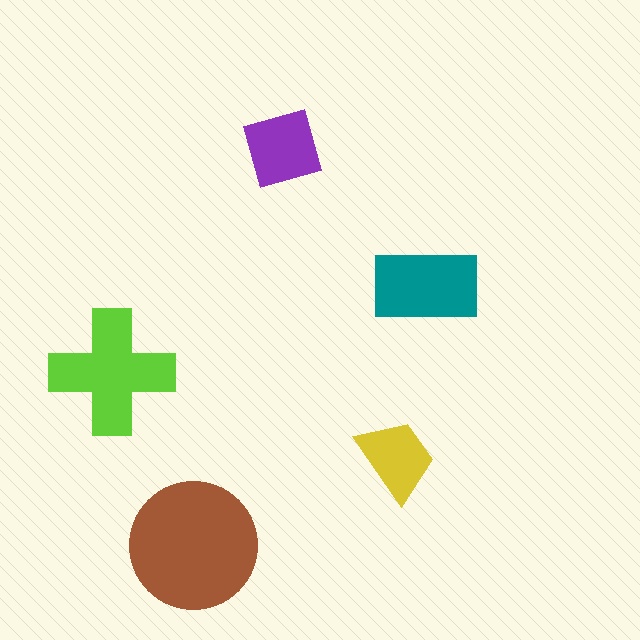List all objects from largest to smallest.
The brown circle, the lime cross, the teal rectangle, the purple diamond, the yellow trapezoid.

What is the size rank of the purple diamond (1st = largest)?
4th.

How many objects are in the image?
There are 5 objects in the image.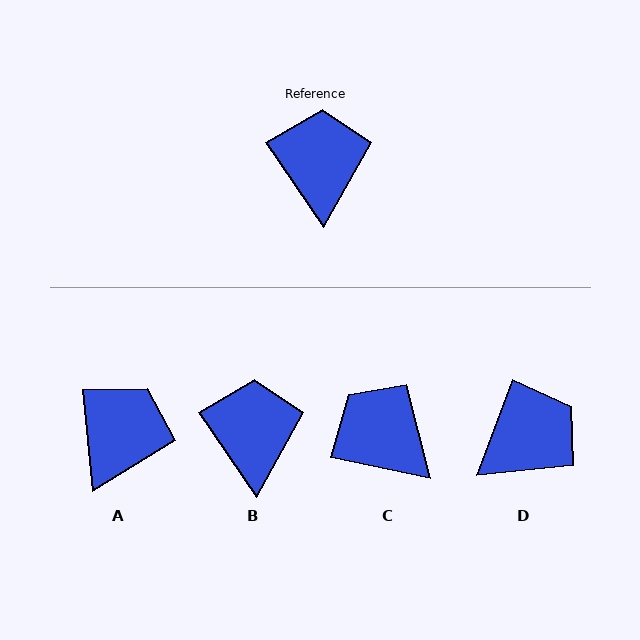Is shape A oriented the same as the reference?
No, it is off by about 29 degrees.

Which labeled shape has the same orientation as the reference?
B.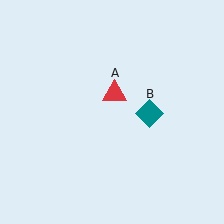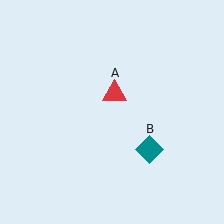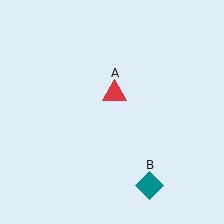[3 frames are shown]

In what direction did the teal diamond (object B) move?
The teal diamond (object B) moved down.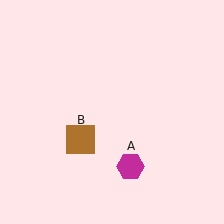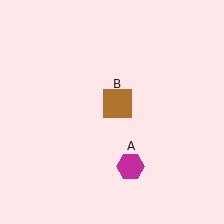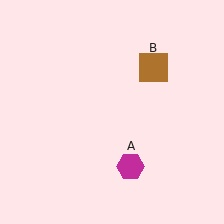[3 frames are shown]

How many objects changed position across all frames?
1 object changed position: brown square (object B).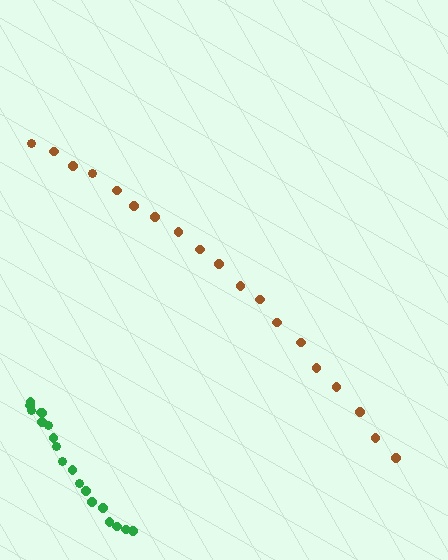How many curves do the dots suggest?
There are 2 distinct paths.